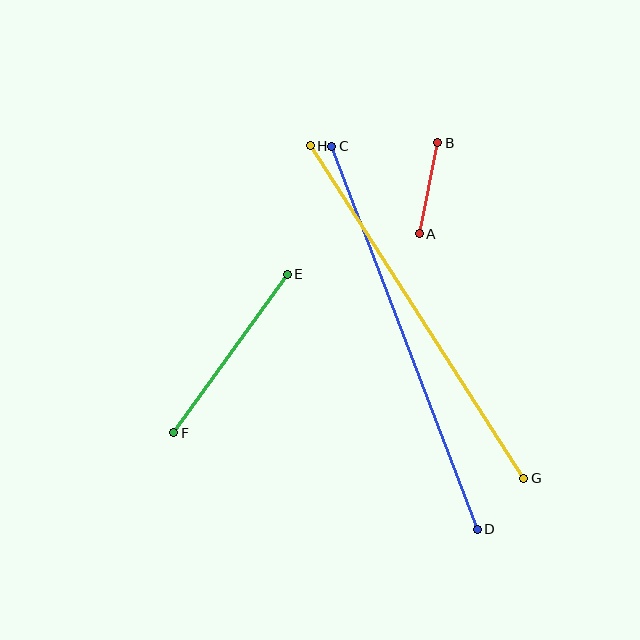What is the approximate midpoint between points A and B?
The midpoint is at approximately (428, 188) pixels.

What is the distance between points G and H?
The distance is approximately 395 pixels.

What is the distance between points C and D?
The distance is approximately 410 pixels.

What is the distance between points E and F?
The distance is approximately 195 pixels.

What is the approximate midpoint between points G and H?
The midpoint is at approximately (417, 312) pixels.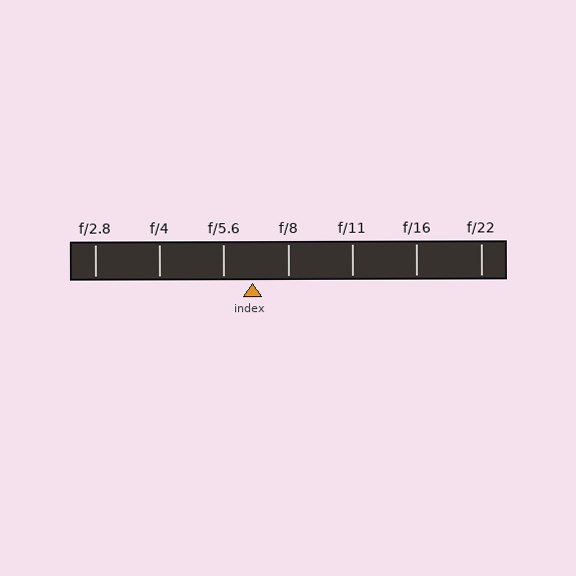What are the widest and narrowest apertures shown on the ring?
The widest aperture shown is f/2.8 and the narrowest is f/22.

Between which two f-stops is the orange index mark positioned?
The index mark is between f/5.6 and f/8.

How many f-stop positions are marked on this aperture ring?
There are 7 f-stop positions marked.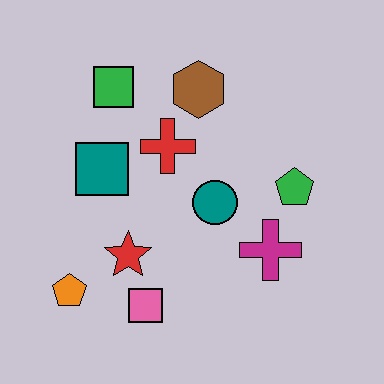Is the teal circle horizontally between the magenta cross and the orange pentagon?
Yes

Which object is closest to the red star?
The pink square is closest to the red star.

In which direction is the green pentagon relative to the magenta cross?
The green pentagon is above the magenta cross.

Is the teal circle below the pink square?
No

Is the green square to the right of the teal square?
Yes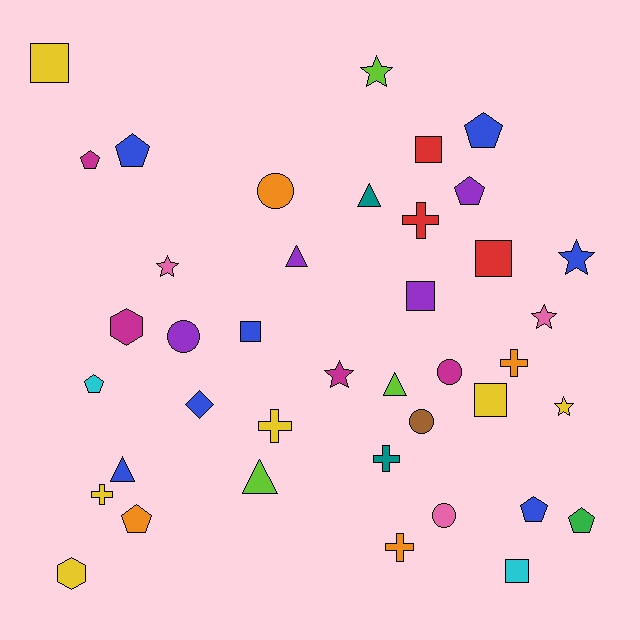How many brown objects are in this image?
There is 1 brown object.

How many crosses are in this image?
There are 6 crosses.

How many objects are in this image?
There are 40 objects.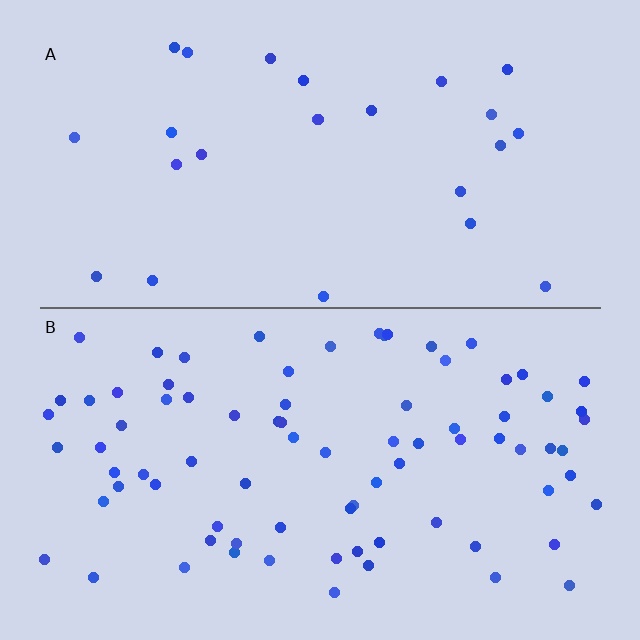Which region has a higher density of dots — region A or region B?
B (the bottom).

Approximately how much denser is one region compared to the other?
Approximately 3.1× — region B over region A.